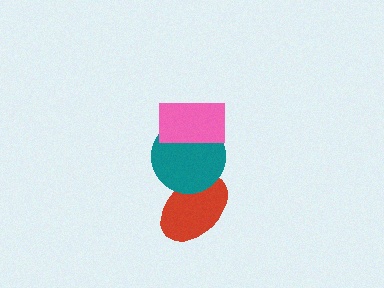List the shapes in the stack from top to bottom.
From top to bottom: the pink rectangle, the teal circle, the red ellipse.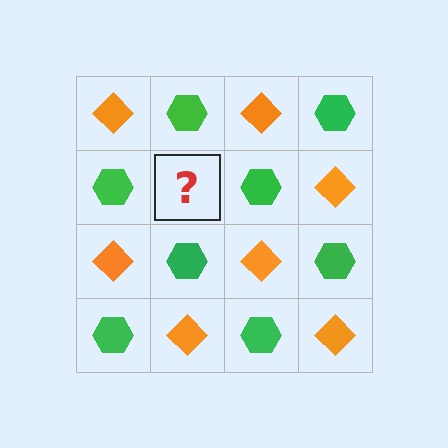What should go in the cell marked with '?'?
The missing cell should contain an orange diamond.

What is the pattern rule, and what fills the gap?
The rule is that it alternates orange diamond and green hexagon in a checkerboard pattern. The gap should be filled with an orange diamond.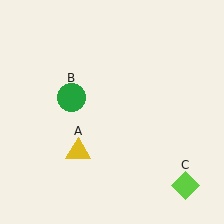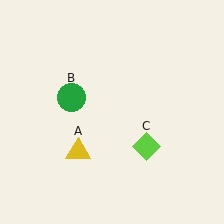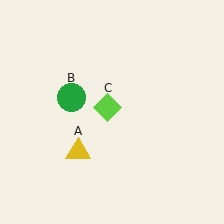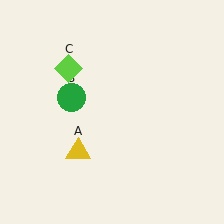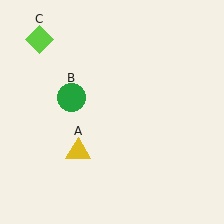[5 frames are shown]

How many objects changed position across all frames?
1 object changed position: lime diamond (object C).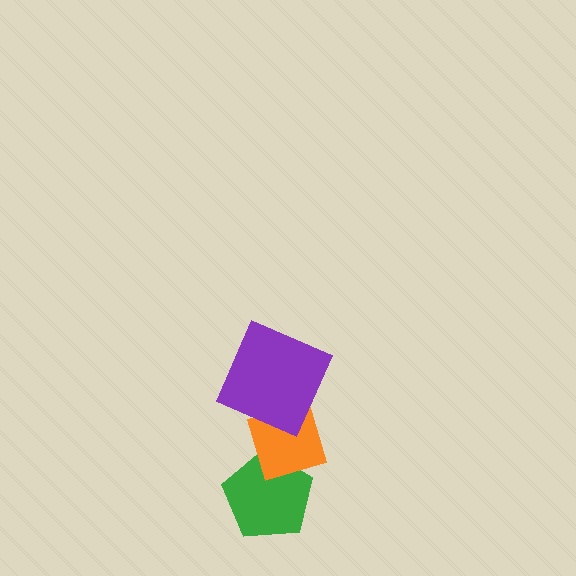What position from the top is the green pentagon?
The green pentagon is 3rd from the top.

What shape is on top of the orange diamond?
The purple square is on top of the orange diamond.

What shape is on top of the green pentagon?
The orange diamond is on top of the green pentagon.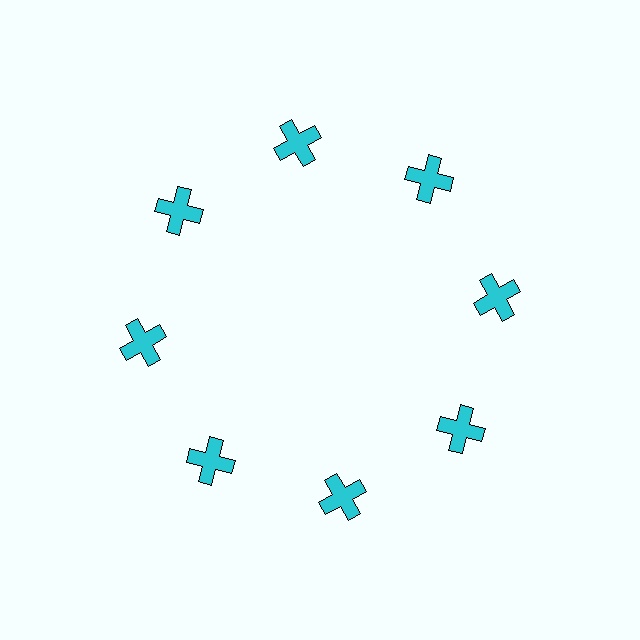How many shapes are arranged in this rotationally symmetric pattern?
There are 8 shapes, arranged in 8 groups of 1.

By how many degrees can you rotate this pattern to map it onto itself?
The pattern maps onto itself every 45 degrees of rotation.